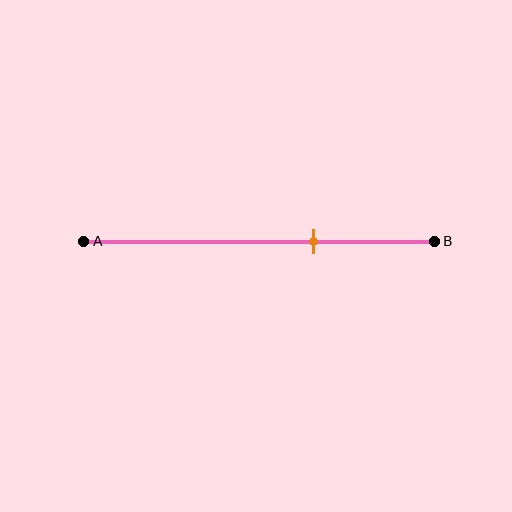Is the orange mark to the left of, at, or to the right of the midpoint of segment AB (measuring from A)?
The orange mark is to the right of the midpoint of segment AB.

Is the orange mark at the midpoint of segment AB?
No, the mark is at about 65% from A, not at the 50% midpoint.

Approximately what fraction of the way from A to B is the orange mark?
The orange mark is approximately 65% of the way from A to B.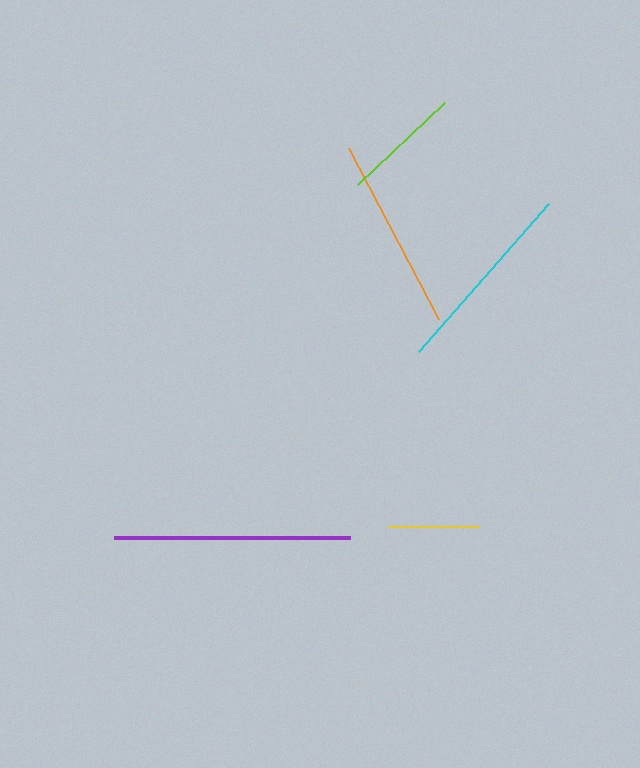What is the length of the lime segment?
The lime segment is approximately 120 pixels long.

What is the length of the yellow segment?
The yellow segment is approximately 91 pixels long.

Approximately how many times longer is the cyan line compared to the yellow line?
The cyan line is approximately 2.2 times the length of the yellow line.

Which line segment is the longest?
The purple line is the longest at approximately 236 pixels.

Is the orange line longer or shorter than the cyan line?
The cyan line is longer than the orange line.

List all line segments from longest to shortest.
From longest to shortest: purple, cyan, orange, lime, yellow.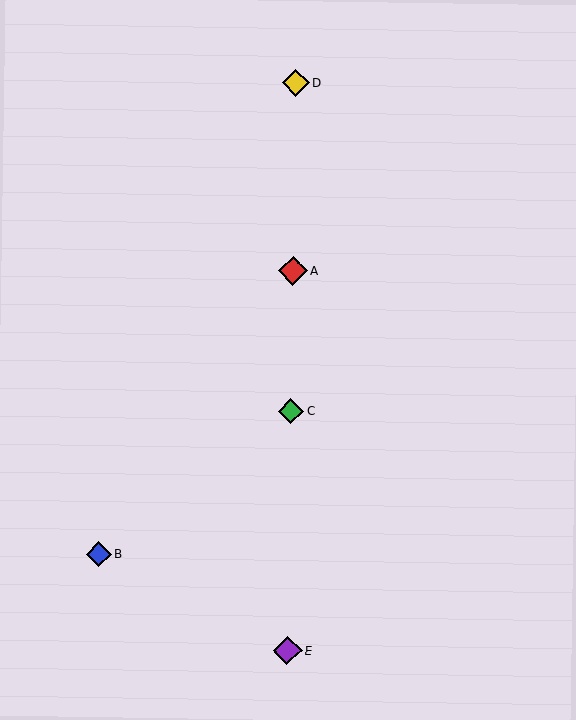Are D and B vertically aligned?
No, D is at x≈296 and B is at x≈99.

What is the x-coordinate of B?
Object B is at x≈99.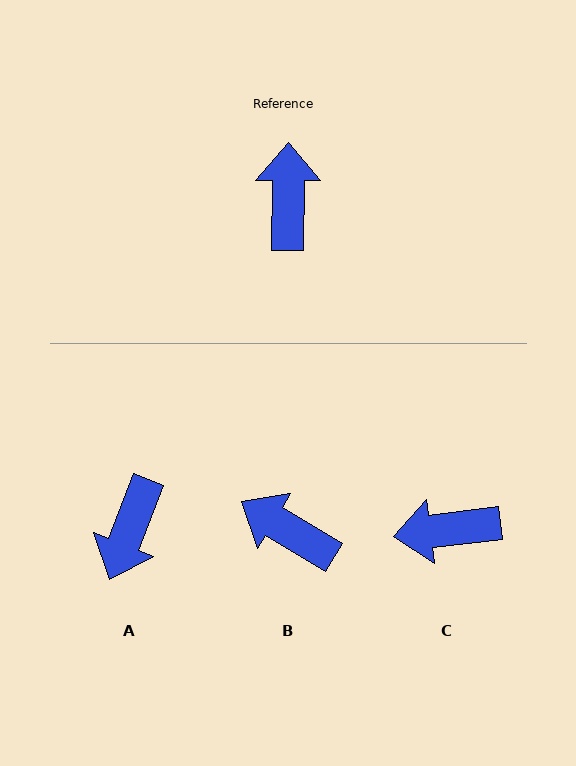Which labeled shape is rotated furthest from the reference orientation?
A, about 159 degrees away.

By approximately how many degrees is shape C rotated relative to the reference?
Approximately 98 degrees counter-clockwise.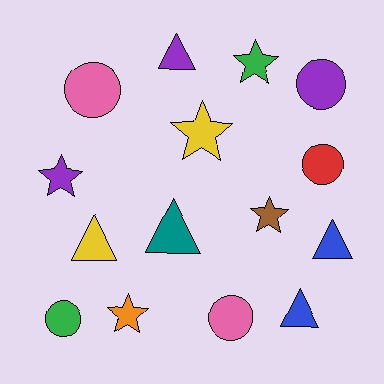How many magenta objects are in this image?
There are no magenta objects.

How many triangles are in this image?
There are 5 triangles.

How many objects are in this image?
There are 15 objects.